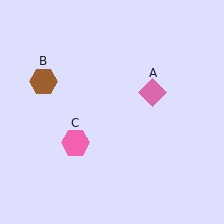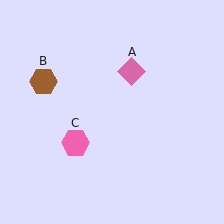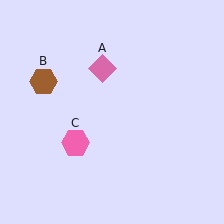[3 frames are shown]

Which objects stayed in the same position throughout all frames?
Brown hexagon (object B) and pink hexagon (object C) remained stationary.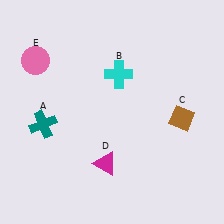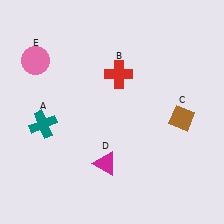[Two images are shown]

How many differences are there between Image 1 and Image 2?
There is 1 difference between the two images.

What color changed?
The cross (B) changed from cyan in Image 1 to red in Image 2.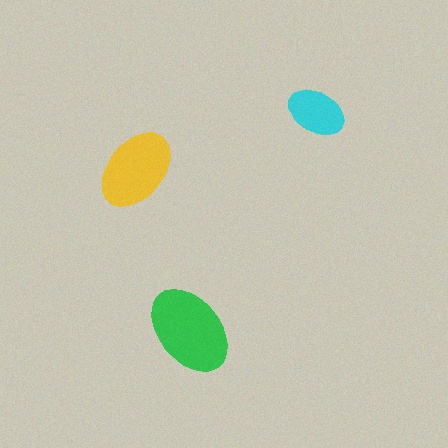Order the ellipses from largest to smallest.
the green one, the yellow one, the cyan one.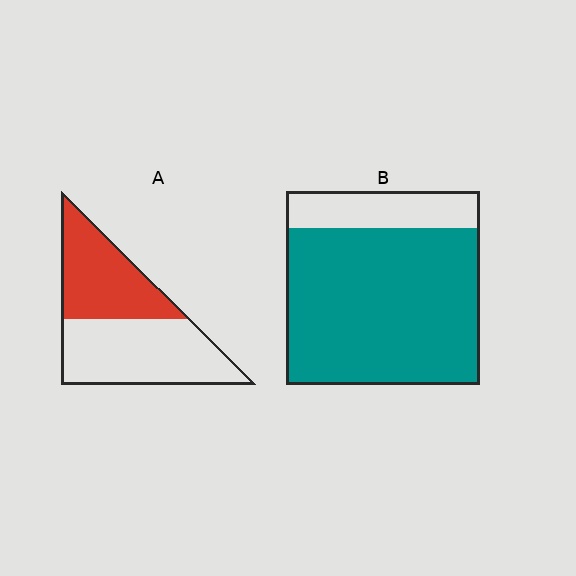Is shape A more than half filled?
No.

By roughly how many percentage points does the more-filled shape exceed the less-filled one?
By roughly 35 percentage points (B over A).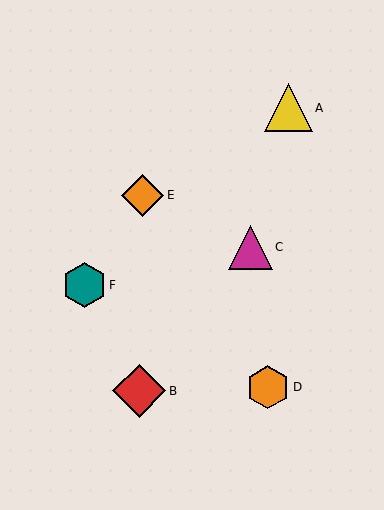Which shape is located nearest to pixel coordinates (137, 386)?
The red diamond (labeled B) at (139, 391) is nearest to that location.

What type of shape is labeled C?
Shape C is a magenta triangle.